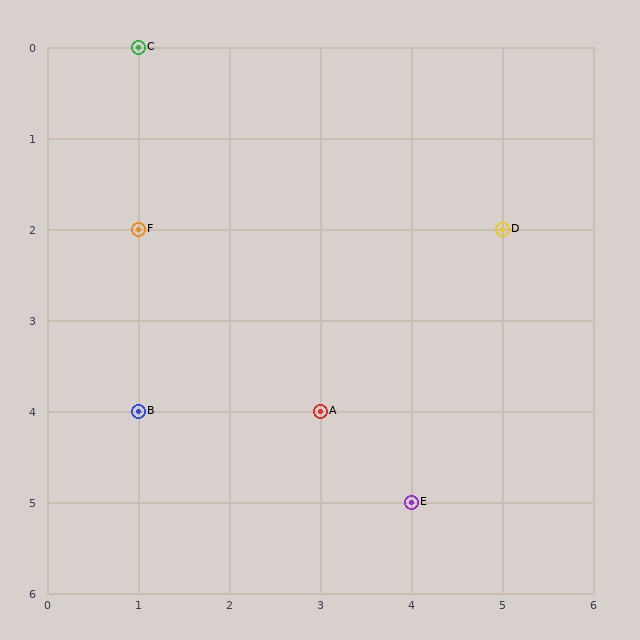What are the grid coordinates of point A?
Point A is at grid coordinates (3, 4).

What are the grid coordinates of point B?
Point B is at grid coordinates (1, 4).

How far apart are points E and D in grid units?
Points E and D are 1 column and 3 rows apart (about 3.2 grid units diagonally).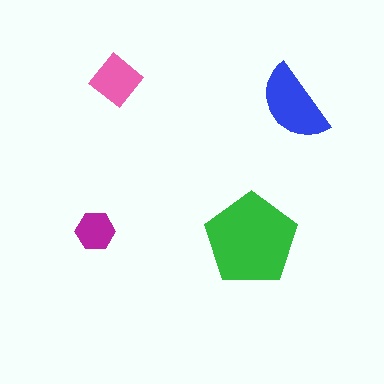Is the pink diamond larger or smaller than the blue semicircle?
Smaller.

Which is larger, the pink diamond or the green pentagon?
The green pentagon.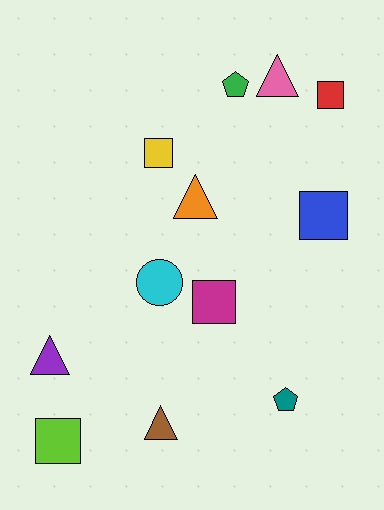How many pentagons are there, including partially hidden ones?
There are 2 pentagons.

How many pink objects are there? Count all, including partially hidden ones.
There is 1 pink object.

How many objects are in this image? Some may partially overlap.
There are 12 objects.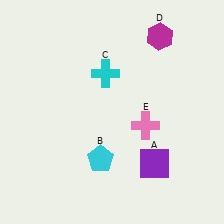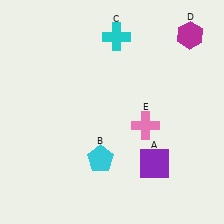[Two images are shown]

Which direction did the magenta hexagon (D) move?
The magenta hexagon (D) moved right.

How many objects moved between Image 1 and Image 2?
2 objects moved between the two images.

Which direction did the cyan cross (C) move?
The cyan cross (C) moved up.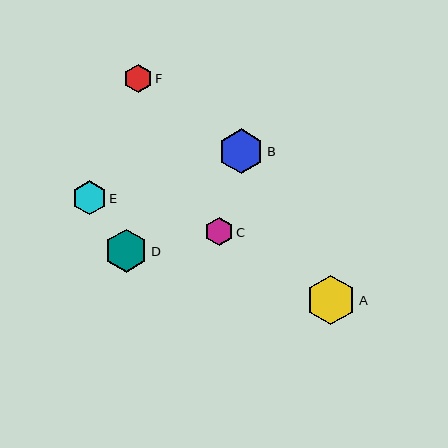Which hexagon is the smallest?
Hexagon F is the smallest with a size of approximately 28 pixels.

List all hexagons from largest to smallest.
From largest to smallest: A, B, D, E, C, F.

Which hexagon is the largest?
Hexagon A is the largest with a size of approximately 50 pixels.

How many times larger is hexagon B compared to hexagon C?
Hexagon B is approximately 1.6 times the size of hexagon C.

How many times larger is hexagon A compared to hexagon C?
Hexagon A is approximately 1.8 times the size of hexagon C.